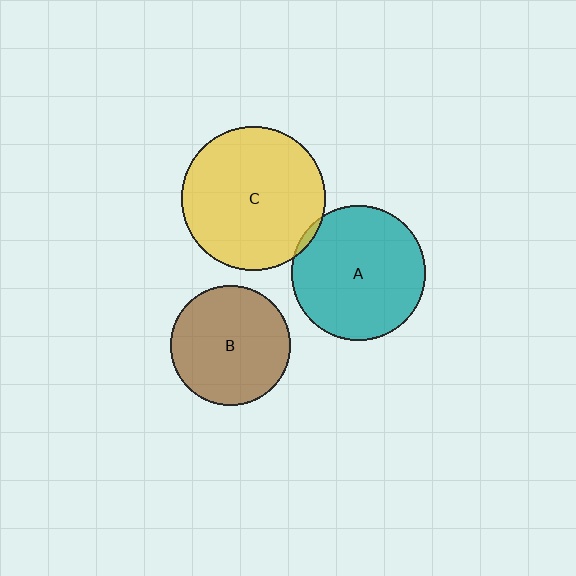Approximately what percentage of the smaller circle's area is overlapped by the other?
Approximately 5%.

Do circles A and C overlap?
Yes.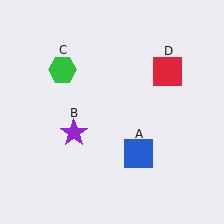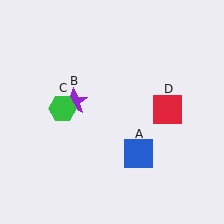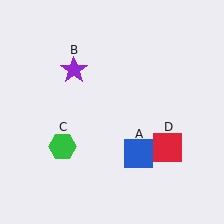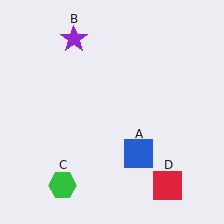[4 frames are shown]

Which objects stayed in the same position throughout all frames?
Blue square (object A) remained stationary.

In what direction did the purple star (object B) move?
The purple star (object B) moved up.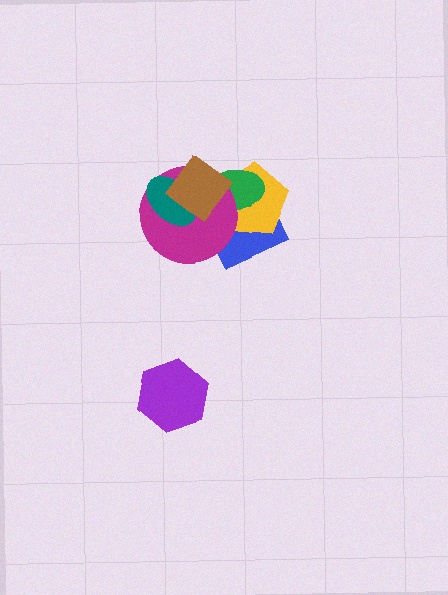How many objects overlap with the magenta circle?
5 objects overlap with the magenta circle.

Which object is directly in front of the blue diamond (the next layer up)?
The yellow pentagon is directly in front of the blue diamond.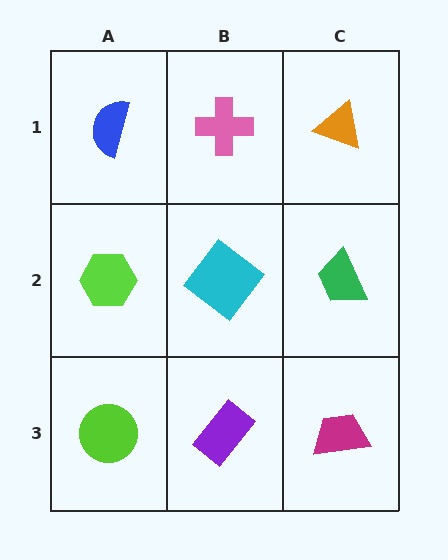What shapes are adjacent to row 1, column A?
A lime hexagon (row 2, column A), a pink cross (row 1, column B).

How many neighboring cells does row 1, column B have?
3.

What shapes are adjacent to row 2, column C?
An orange triangle (row 1, column C), a magenta trapezoid (row 3, column C), a cyan diamond (row 2, column B).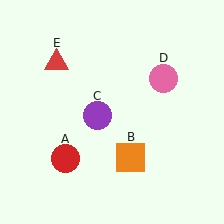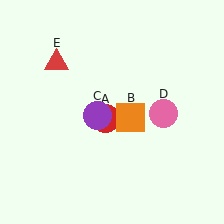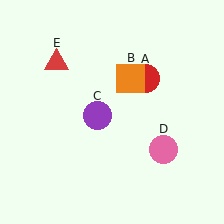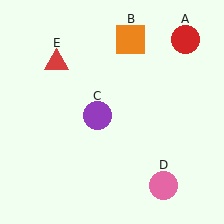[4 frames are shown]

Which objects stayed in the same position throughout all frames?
Purple circle (object C) and red triangle (object E) remained stationary.